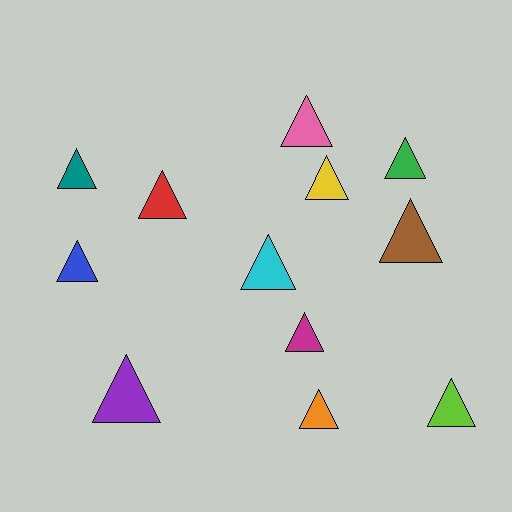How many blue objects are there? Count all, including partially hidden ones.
There is 1 blue object.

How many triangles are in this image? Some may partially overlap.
There are 12 triangles.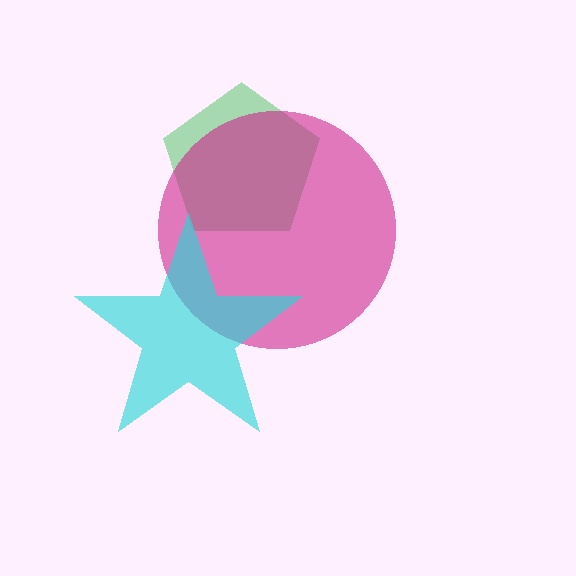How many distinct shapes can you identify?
There are 3 distinct shapes: a green pentagon, a magenta circle, a cyan star.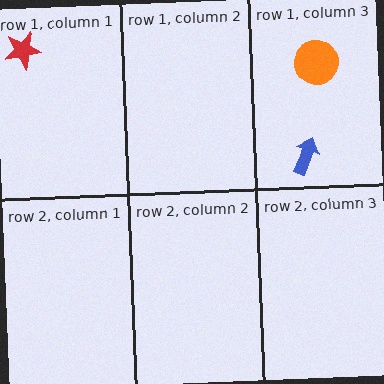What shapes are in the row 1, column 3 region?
The orange circle, the blue arrow.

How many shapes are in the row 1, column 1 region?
1.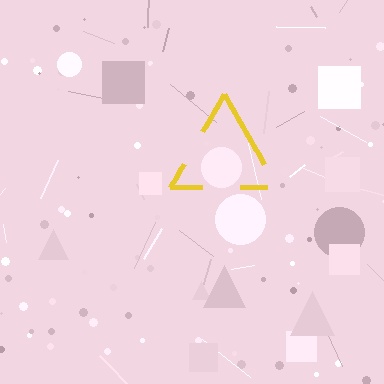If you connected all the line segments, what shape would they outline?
They would outline a triangle.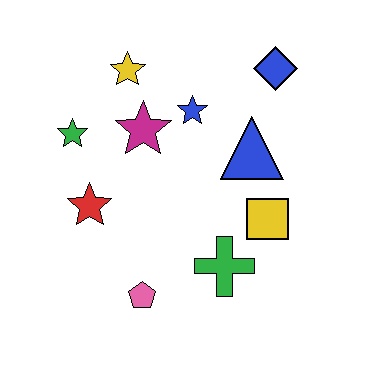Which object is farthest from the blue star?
The pink pentagon is farthest from the blue star.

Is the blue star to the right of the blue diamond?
No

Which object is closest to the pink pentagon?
The green cross is closest to the pink pentagon.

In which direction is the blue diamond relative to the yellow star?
The blue diamond is to the right of the yellow star.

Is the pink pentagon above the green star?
No